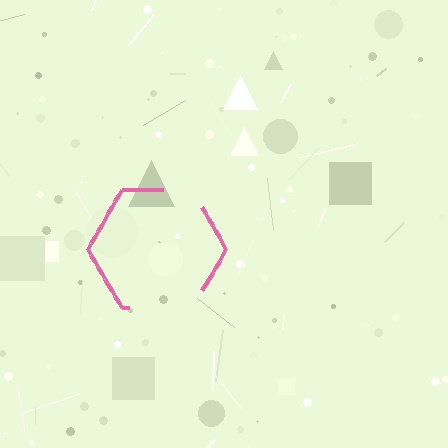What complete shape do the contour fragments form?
The contour fragments form a hexagon.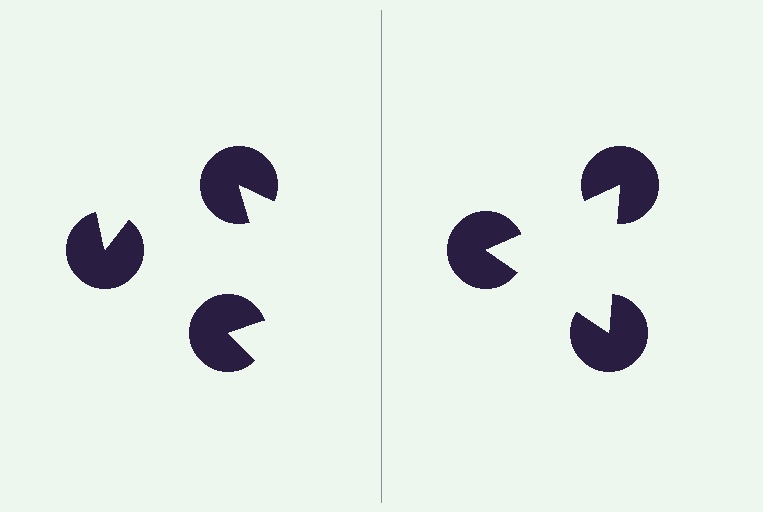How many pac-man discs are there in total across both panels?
6 — 3 on each side.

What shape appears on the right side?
An illusory triangle.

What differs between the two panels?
The pac-man discs are positioned identically on both sides; only the wedge orientations differ. On the right they align to a triangle; on the left they are misaligned.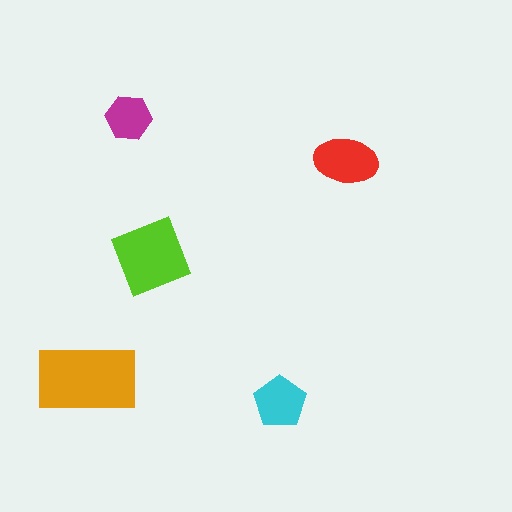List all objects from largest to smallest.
The orange rectangle, the lime diamond, the red ellipse, the cyan pentagon, the magenta hexagon.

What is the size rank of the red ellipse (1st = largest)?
3rd.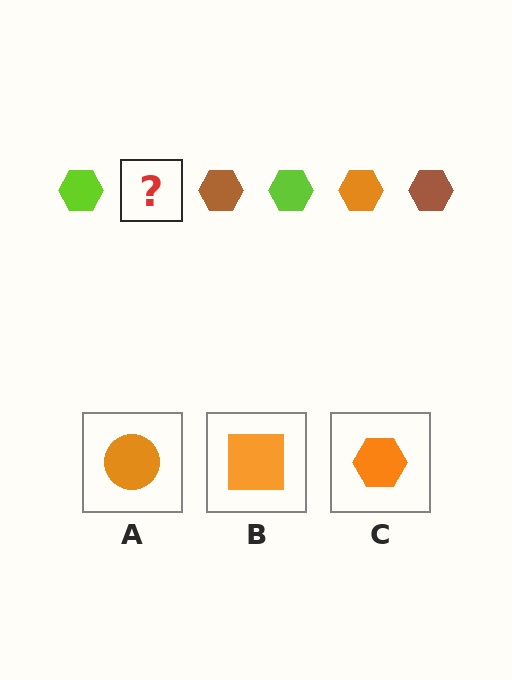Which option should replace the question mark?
Option C.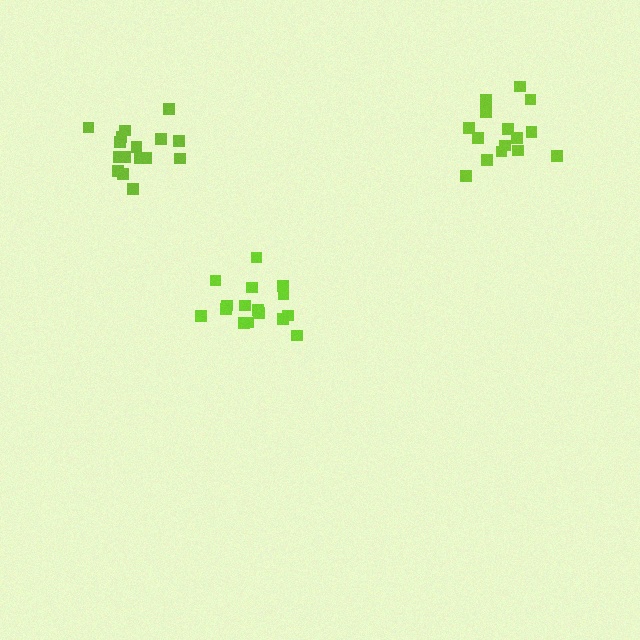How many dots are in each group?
Group 1: 16 dots, Group 2: 16 dots, Group 3: 16 dots (48 total).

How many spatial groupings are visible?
There are 3 spatial groupings.